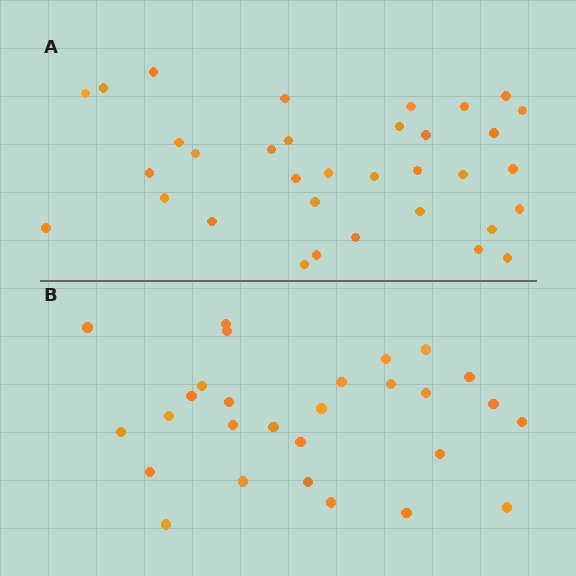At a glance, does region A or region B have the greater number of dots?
Region A (the top region) has more dots.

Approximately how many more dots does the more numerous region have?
Region A has about 6 more dots than region B.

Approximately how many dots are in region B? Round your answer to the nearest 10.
About 30 dots. (The exact count is 28, which rounds to 30.)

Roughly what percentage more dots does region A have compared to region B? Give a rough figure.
About 20% more.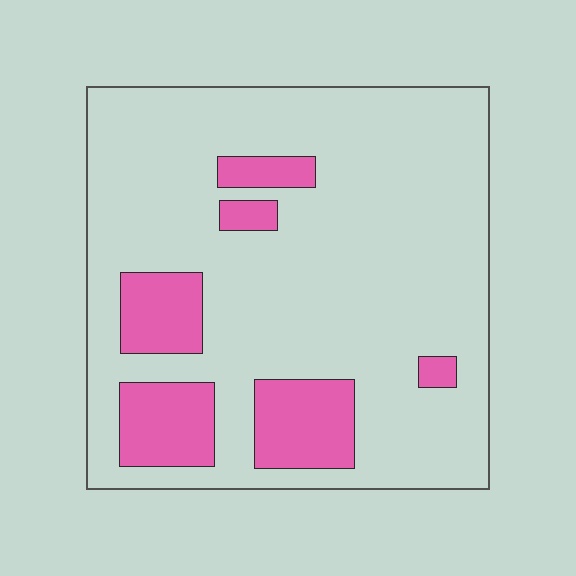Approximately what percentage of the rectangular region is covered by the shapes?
Approximately 20%.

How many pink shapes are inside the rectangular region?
6.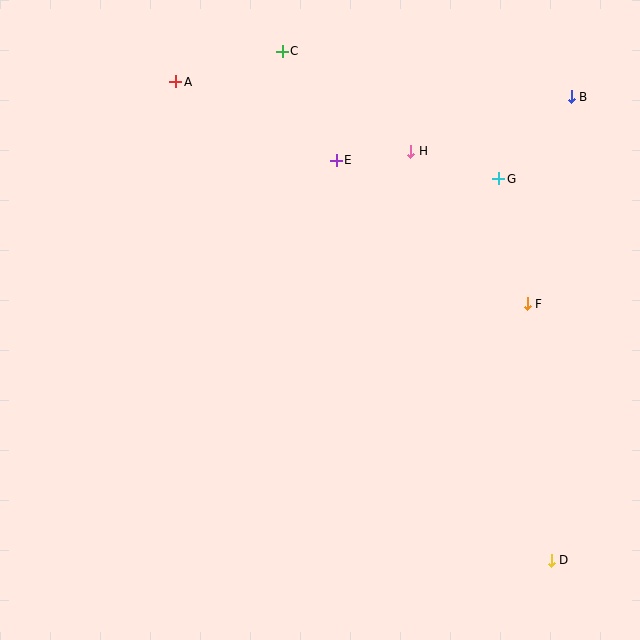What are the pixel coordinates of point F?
Point F is at (527, 304).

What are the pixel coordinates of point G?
Point G is at (498, 179).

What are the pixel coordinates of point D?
Point D is at (551, 560).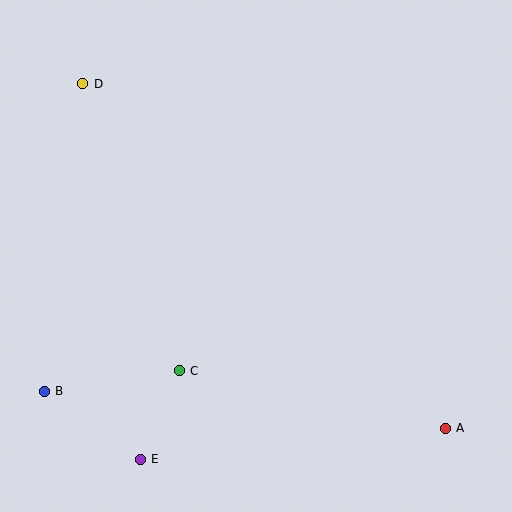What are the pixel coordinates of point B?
Point B is at (44, 391).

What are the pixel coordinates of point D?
Point D is at (83, 84).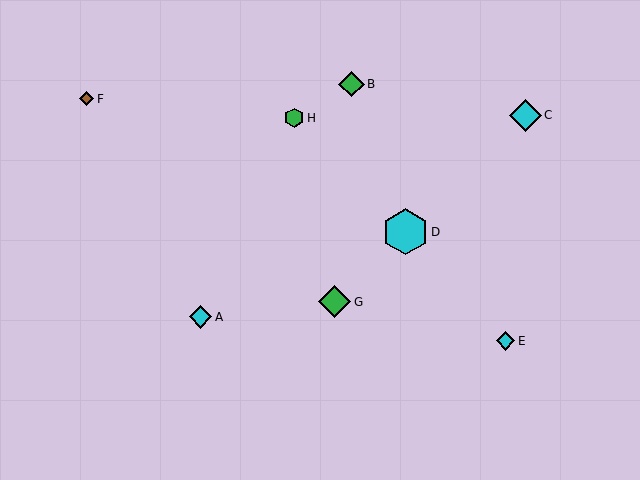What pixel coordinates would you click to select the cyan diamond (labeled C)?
Click at (526, 115) to select the cyan diamond C.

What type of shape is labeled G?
Shape G is a green diamond.